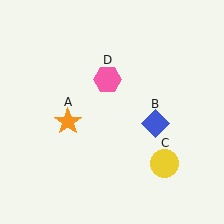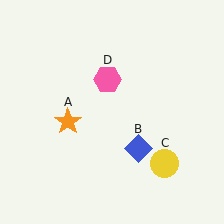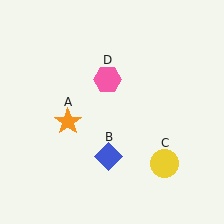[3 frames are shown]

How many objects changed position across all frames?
1 object changed position: blue diamond (object B).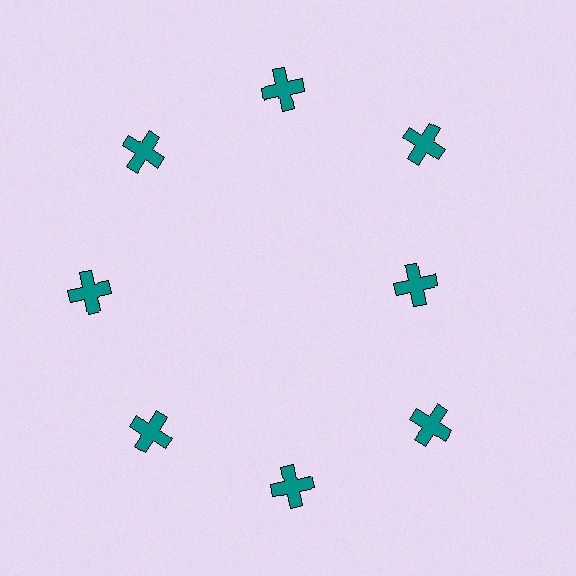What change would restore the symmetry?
The symmetry would be restored by moving it outward, back onto the ring so that all 8 crosses sit at equal angles and equal distance from the center.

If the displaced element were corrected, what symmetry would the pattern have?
It would have 8-fold rotational symmetry — the pattern would map onto itself every 45 degrees.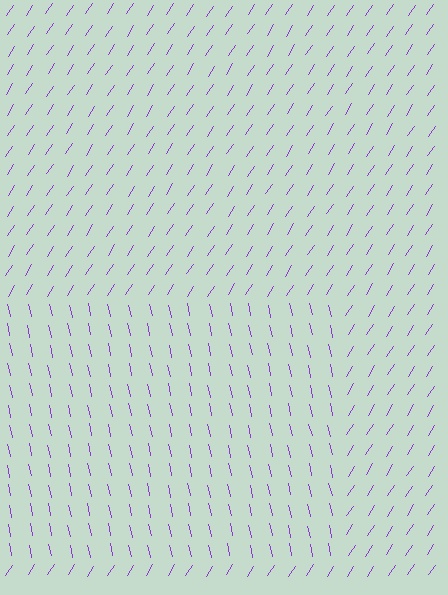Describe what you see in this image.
The image is filled with small purple line segments. A rectangle region in the image has lines oriented differently from the surrounding lines, creating a visible texture boundary.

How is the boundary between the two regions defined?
The boundary is defined purely by a change in line orientation (approximately 45 degrees difference). All lines are the same color and thickness.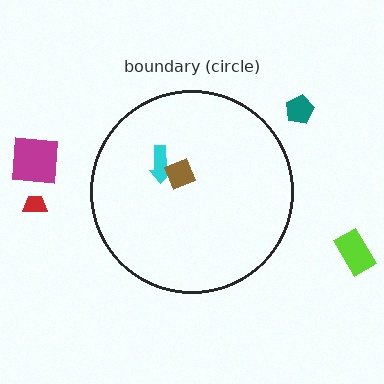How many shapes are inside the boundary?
2 inside, 4 outside.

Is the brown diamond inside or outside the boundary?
Inside.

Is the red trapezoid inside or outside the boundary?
Outside.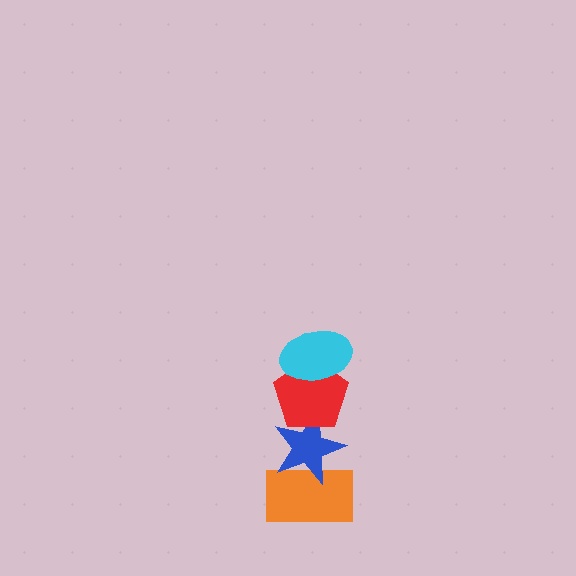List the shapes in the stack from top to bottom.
From top to bottom: the cyan ellipse, the red pentagon, the blue star, the orange rectangle.